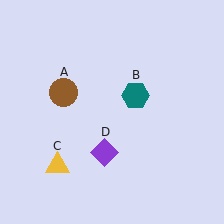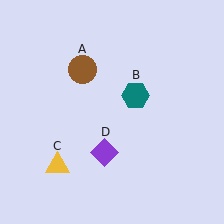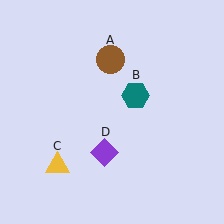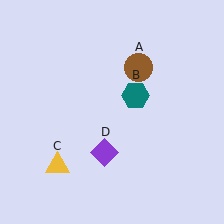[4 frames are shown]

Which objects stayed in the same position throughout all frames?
Teal hexagon (object B) and yellow triangle (object C) and purple diamond (object D) remained stationary.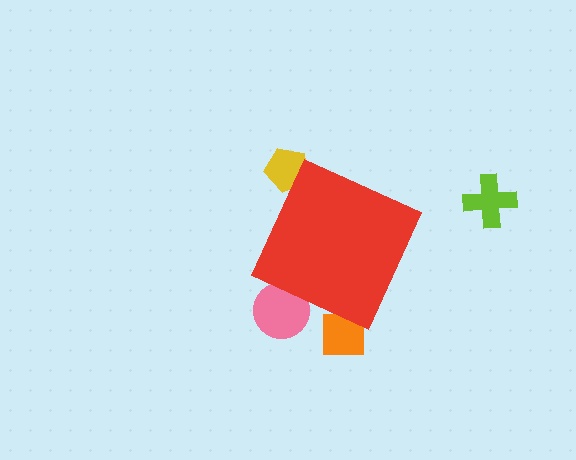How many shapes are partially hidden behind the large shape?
3 shapes are partially hidden.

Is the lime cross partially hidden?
No, the lime cross is fully visible.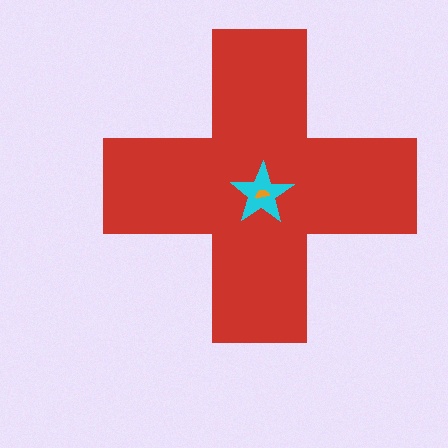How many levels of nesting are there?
3.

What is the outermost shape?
The red cross.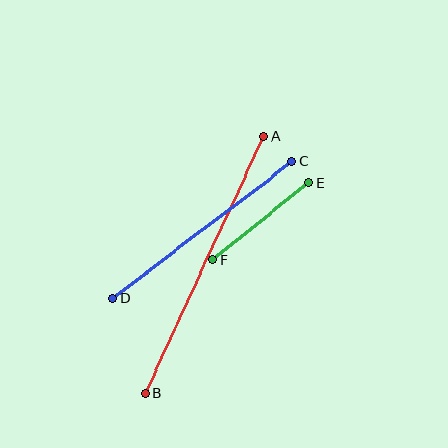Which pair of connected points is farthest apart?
Points A and B are farthest apart.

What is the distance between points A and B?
The distance is approximately 283 pixels.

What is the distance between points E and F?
The distance is approximately 122 pixels.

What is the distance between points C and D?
The distance is approximately 226 pixels.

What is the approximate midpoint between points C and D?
The midpoint is at approximately (202, 230) pixels.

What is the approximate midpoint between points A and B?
The midpoint is at approximately (204, 265) pixels.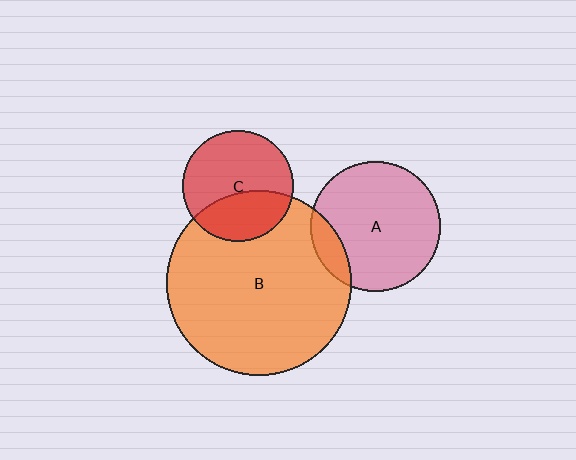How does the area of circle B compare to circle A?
Approximately 2.0 times.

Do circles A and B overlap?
Yes.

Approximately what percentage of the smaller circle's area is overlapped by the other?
Approximately 10%.